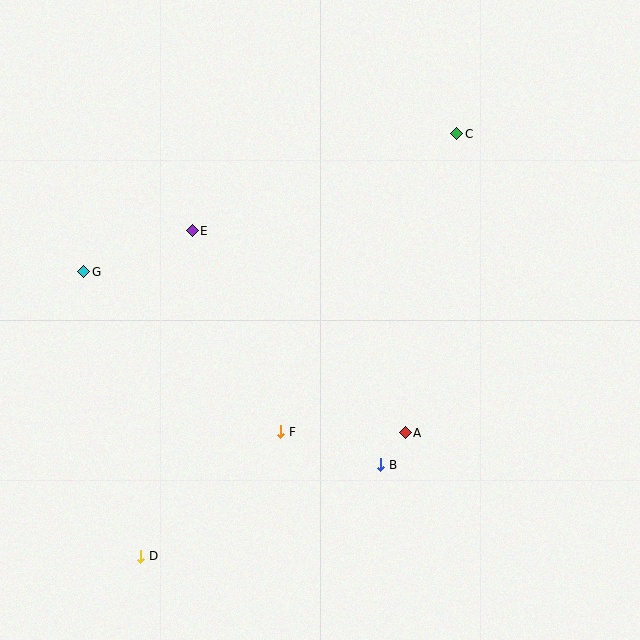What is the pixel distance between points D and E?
The distance between D and E is 330 pixels.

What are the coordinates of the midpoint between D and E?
The midpoint between D and E is at (167, 394).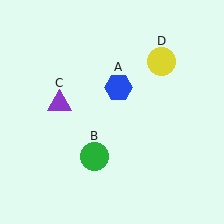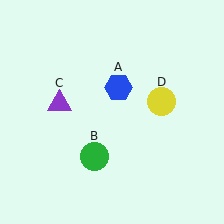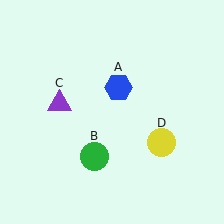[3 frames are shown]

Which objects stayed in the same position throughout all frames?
Blue hexagon (object A) and green circle (object B) and purple triangle (object C) remained stationary.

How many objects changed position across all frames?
1 object changed position: yellow circle (object D).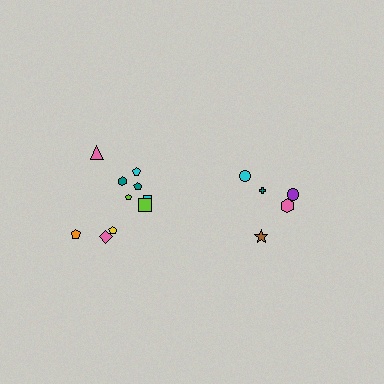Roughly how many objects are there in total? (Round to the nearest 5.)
Roughly 15 objects in total.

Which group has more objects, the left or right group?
The left group.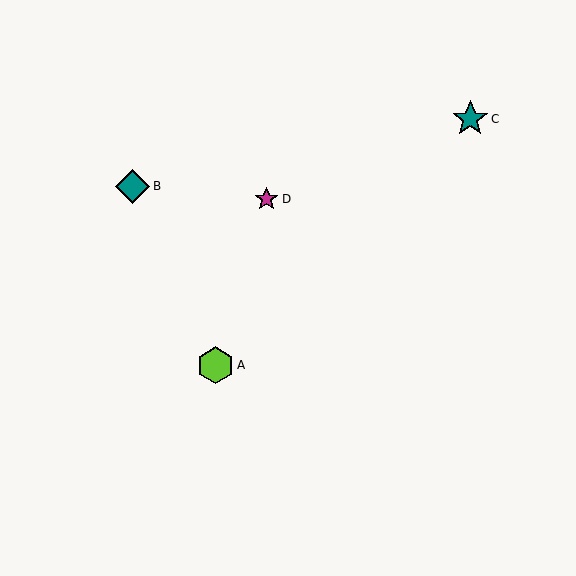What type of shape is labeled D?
Shape D is a magenta star.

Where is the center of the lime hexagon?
The center of the lime hexagon is at (216, 365).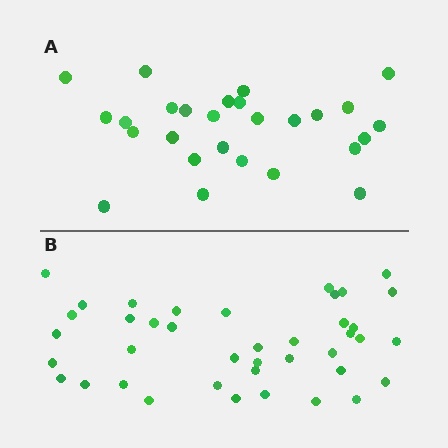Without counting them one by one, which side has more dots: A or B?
Region B (the bottom region) has more dots.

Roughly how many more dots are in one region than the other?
Region B has approximately 15 more dots than region A.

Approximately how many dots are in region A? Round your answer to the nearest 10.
About 30 dots. (The exact count is 27, which rounds to 30.)